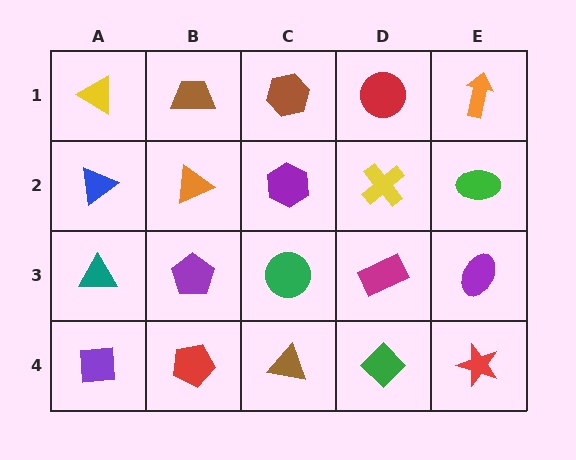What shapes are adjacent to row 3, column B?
An orange triangle (row 2, column B), a red pentagon (row 4, column B), a teal triangle (row 3, column A), a green circle (row 3, column C).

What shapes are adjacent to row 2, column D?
A red circle (row 1, column D), a magenta rectangle (row 3, column D), a purple hexagon (row 2, column C), a green ellipse (row 2, column E).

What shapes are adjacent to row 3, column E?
A green ellipse (row 2, column E), a red star (row 4, column E), a magenta rectangle (row 3, column D).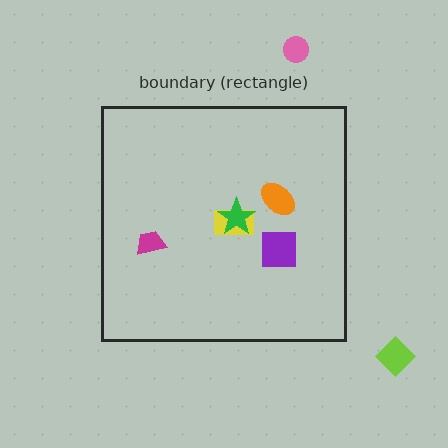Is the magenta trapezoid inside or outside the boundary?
Inside.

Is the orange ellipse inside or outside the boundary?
Inside.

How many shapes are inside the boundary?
5 inside, 2 outside.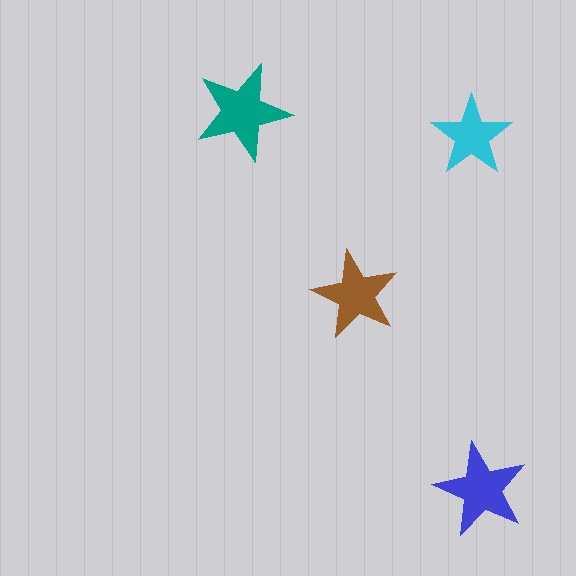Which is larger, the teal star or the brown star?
The teal one.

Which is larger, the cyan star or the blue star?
The blue one.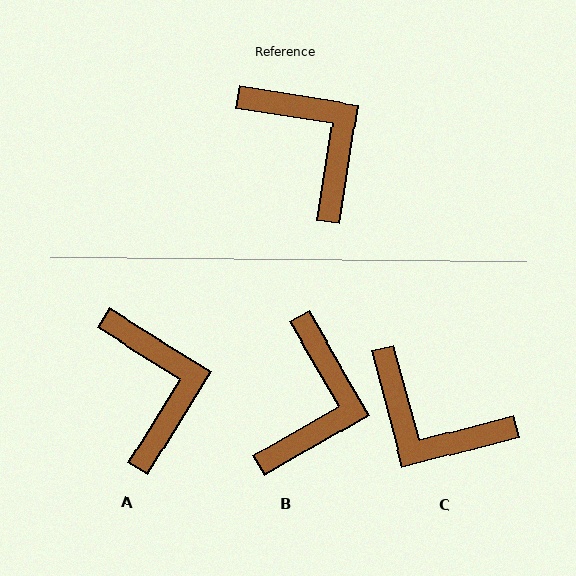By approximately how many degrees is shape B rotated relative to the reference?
Approximately 51 degrees clockwise.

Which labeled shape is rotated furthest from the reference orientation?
C, about 156 degrees away.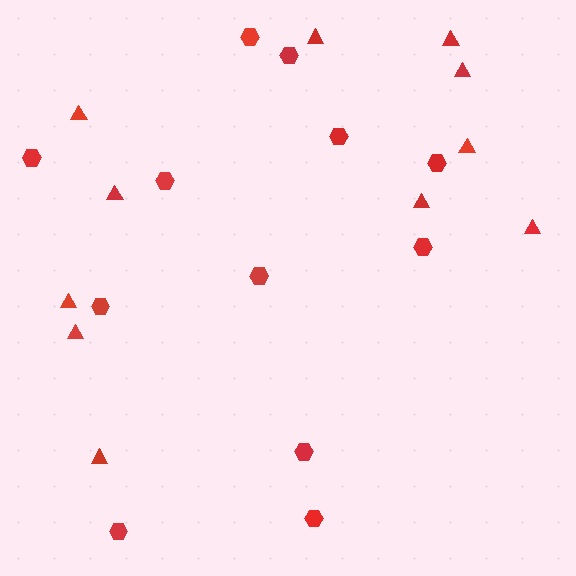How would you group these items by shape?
There are 2 groups: one group of triangles (11) and one group of hexagons (12).